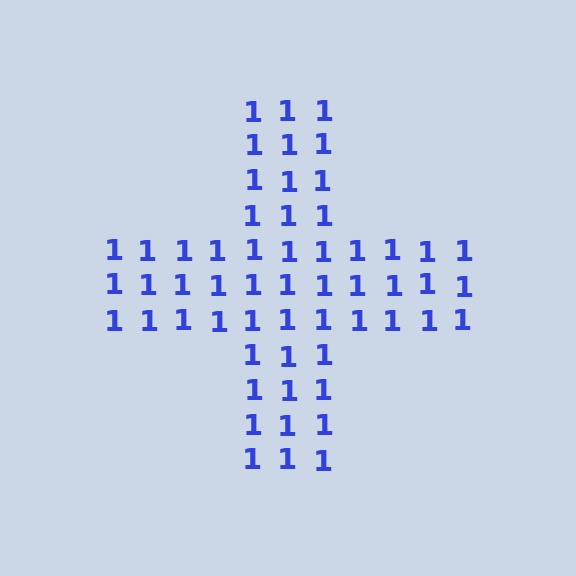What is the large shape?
The large shape is a cross.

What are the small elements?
The small elements are digit 1's.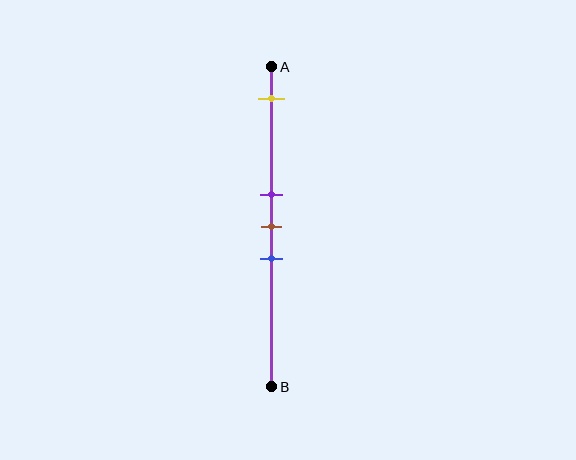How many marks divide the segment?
There are 4 marks dividing the segment.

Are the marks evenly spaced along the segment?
No, the marks are not evenly spaced.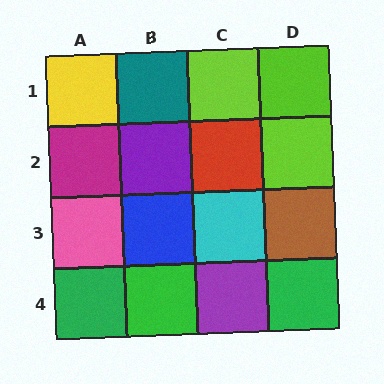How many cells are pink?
1 cell is pink.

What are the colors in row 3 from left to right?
Pink, blue, cyan, brown.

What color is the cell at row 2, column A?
Magenta.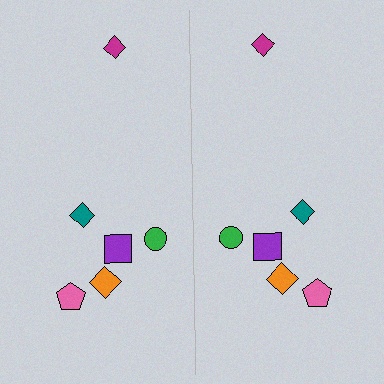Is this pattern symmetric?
Yes, this pattern has bilateral (reflection) symmetry.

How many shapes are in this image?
There are 12 shapes in this image.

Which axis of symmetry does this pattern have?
The pattern has a vertical axis of symmetry running through the center of the image.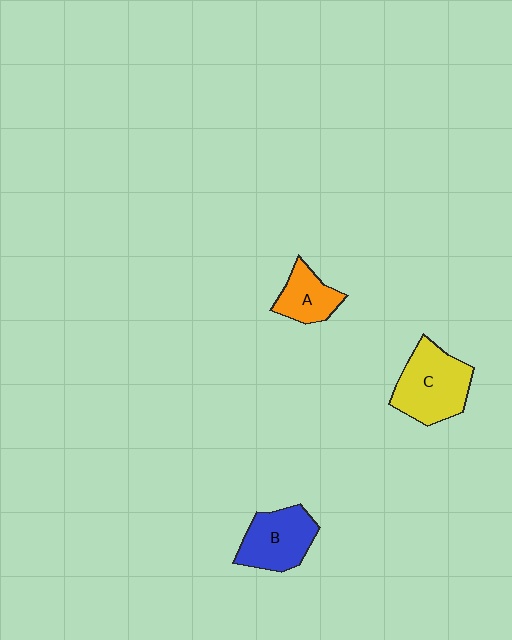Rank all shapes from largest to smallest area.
From largest to smallest: C (yellow), B (blue), A (orange).